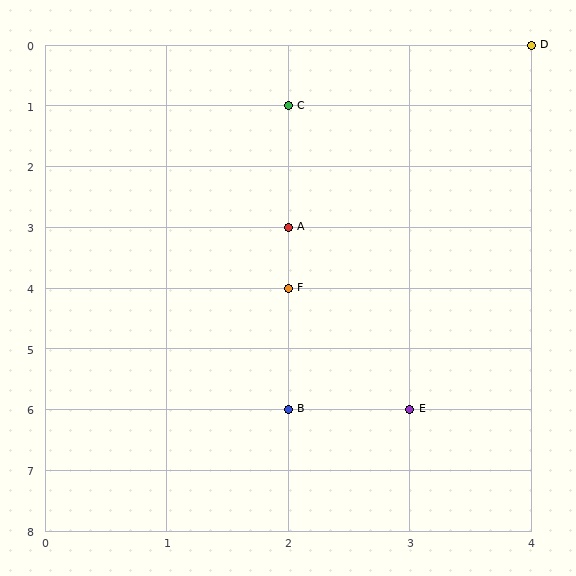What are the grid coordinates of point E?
Point E is at grid coordinates (3, 6).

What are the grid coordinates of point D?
Point D is at grid coordinates (4, 0).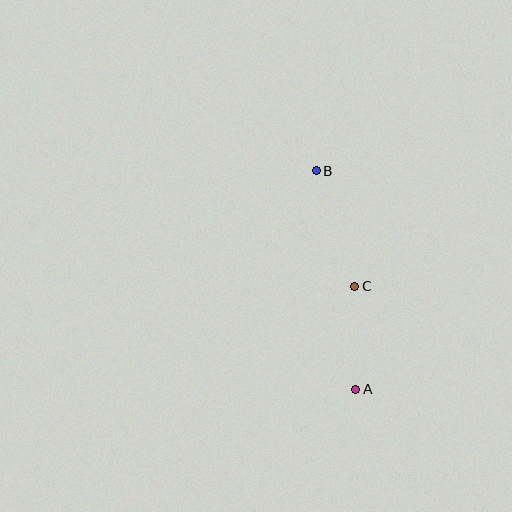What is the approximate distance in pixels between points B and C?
The distance between B and C is approximately 122 pixels.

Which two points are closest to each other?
Points A and C are closest to each other.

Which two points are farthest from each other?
Points A and B are farthest from each other.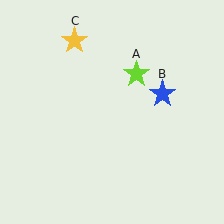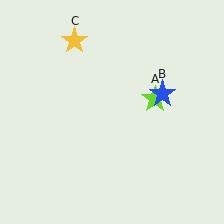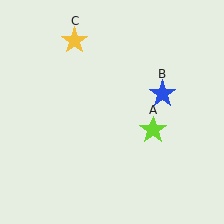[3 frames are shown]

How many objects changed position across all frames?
1 object changed position: lime star (object A).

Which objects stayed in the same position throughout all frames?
Blue star (object B) and yellow star (object C) remained stationary.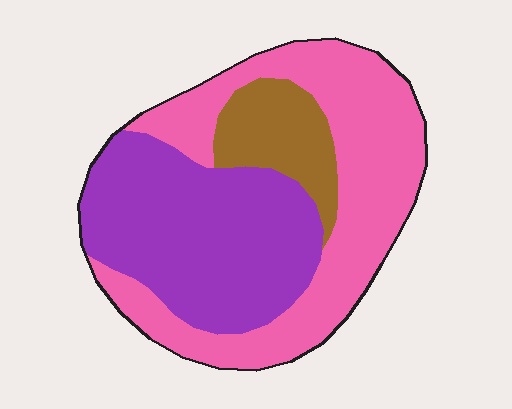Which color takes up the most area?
Pink, at roughly 45%.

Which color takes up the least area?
Brown, at roughly 15%.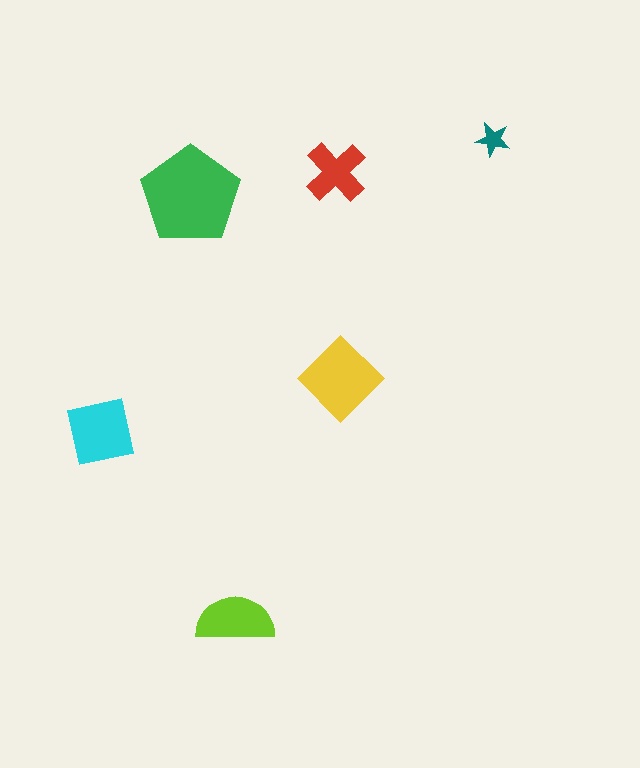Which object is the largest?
The green pentagon.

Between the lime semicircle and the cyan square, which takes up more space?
The cyan square.